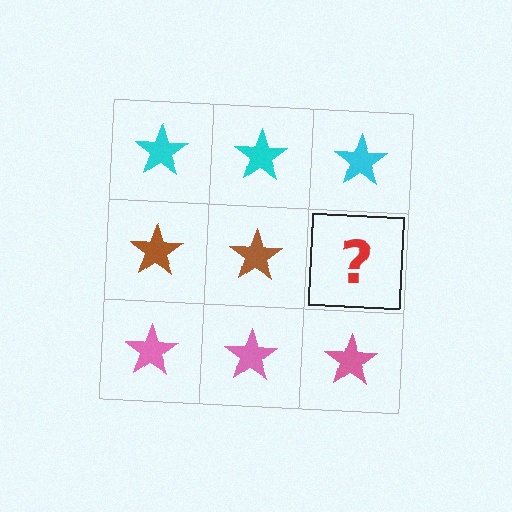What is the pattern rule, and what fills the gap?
The rule is that each row has a consistent color. The gap should be filled with a brown star.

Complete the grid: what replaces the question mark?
The question mark should be replaced with a brown star.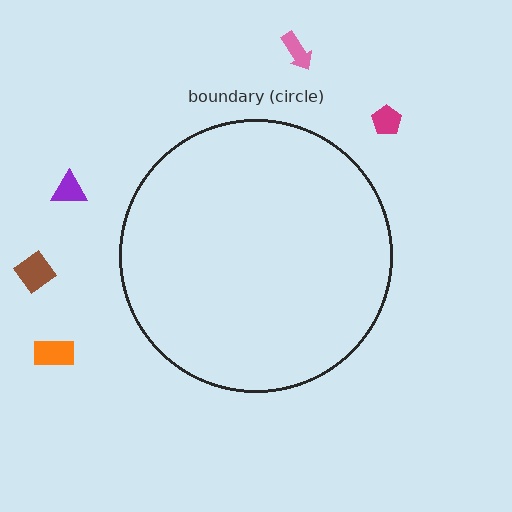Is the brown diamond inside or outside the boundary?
Outside.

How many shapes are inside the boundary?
0 inside, 5 outside.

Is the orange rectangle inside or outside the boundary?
Outside.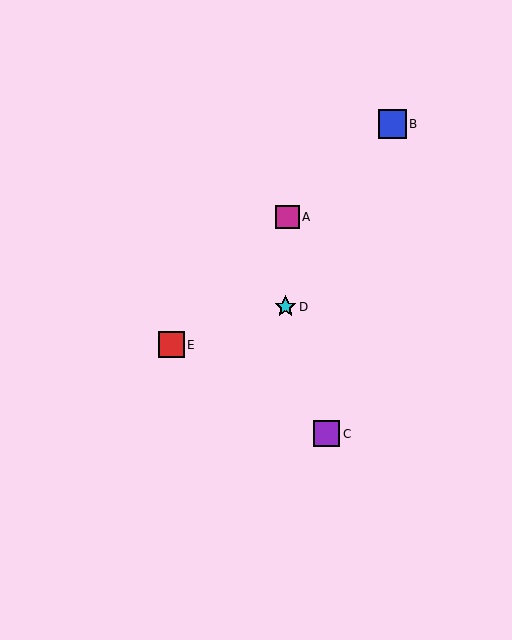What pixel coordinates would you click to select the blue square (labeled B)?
Click at (392, 124) to select the blue square B.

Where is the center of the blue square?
The center of the blue square is at (392, 124).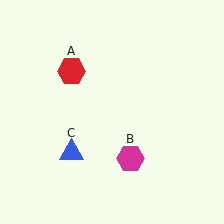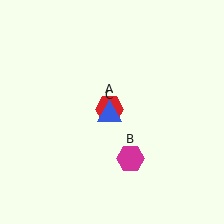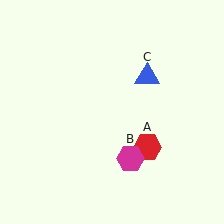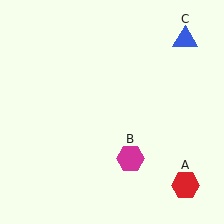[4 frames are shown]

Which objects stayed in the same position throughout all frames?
Magenta hexagon (object B) remained stationary.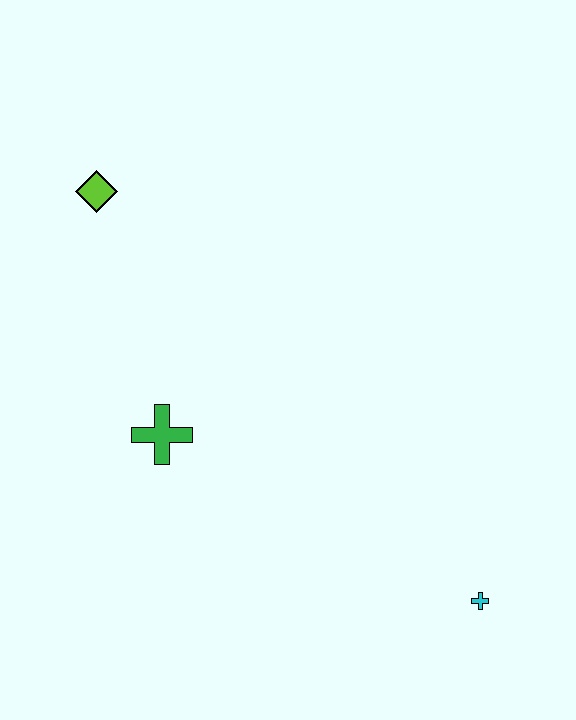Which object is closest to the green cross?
The lime diamond is closest to the green cross.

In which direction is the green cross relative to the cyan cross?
The green cross is to the left of the cyan cross.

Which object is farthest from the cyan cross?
The lime diamond is farthest from the cyan cross.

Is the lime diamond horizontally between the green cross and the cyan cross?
No